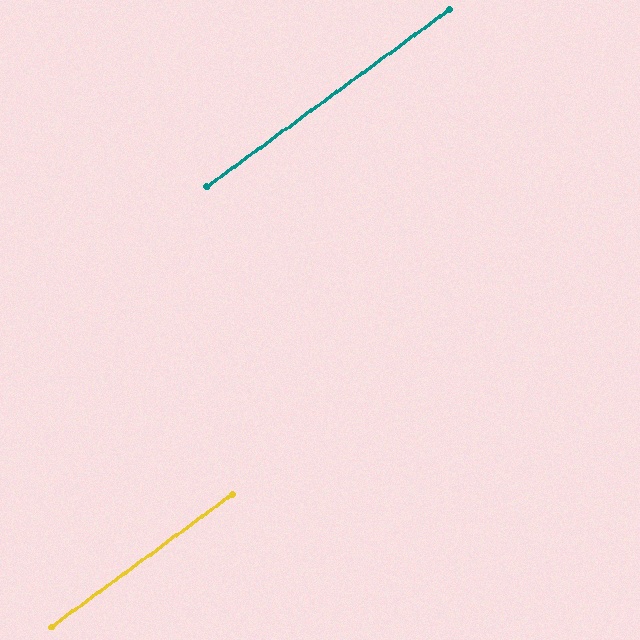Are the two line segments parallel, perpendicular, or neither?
Parallel — their directions differ by only 0.0°.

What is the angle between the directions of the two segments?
Approximately 0 degrees.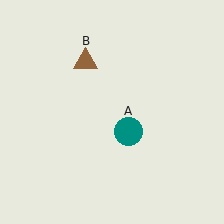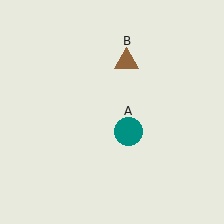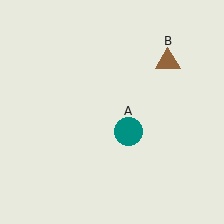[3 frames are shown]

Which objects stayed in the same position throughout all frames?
Teal circle (object A) remained stationary.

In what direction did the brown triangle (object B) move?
The brown triangle (object B) moved right.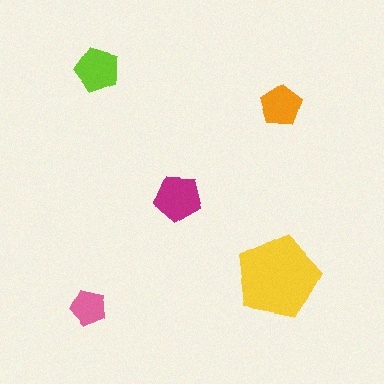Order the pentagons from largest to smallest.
the yellow one, the magenta one, the lime one, the orange one, the pink one.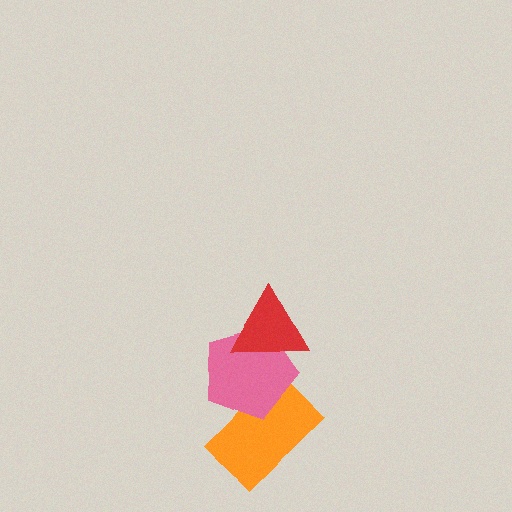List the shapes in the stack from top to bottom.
From top to bottom: the red triangle, the pink pentagon, the orange rectangle.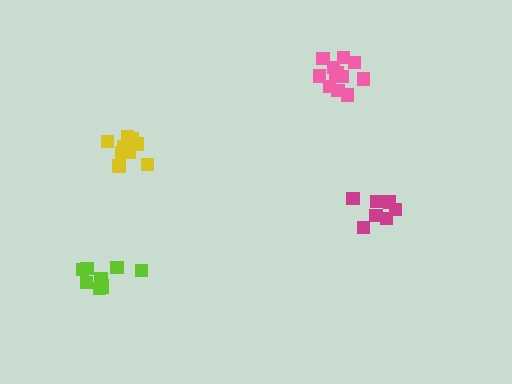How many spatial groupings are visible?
There are 4 spatial groupings.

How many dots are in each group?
Group 1: 10 dots, Group 2: 12 dots, Group 3: 9 dots, Group 4: 7 dots (38 total).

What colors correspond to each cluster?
The clusters are colored: yellow, pink, lime, magenta.